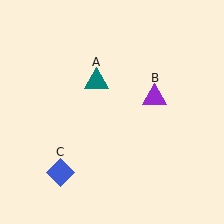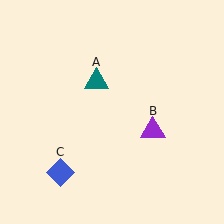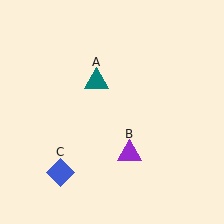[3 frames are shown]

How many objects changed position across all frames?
1 object changed position: purple triangle (object B).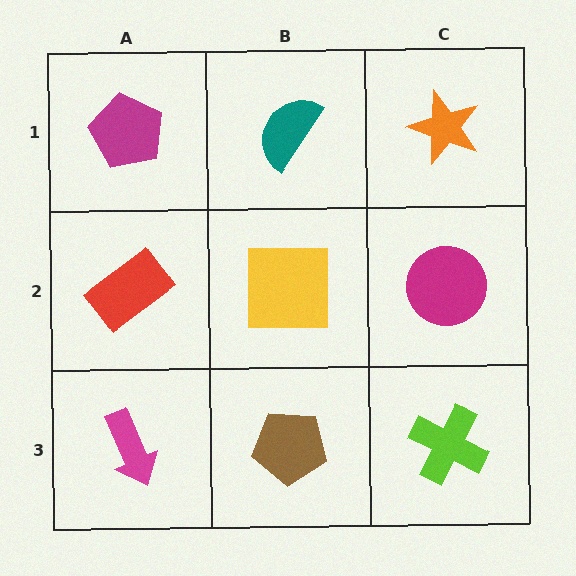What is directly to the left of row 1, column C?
A teal semicircle.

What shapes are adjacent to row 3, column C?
A magenta circle (row 2, column C), a brown pentagon (row 3, column B).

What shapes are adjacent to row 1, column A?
A red rectangle (row 2, column A), a teal semicircle (row 1, column B).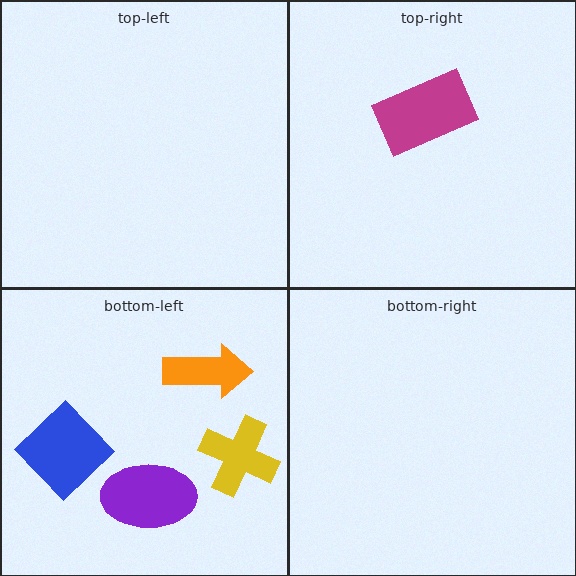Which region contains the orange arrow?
The bottom-left region.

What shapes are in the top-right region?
The magenta rectangle.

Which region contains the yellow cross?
The bottom-left region.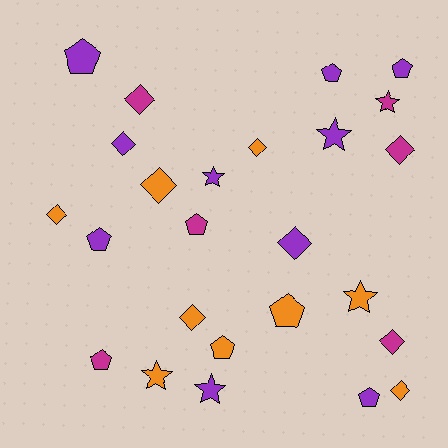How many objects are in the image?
There are 25 objects.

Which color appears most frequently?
Purple, with 10 objects.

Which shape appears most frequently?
Diamond, with 10 objects.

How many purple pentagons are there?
There are 5 purple pentagons.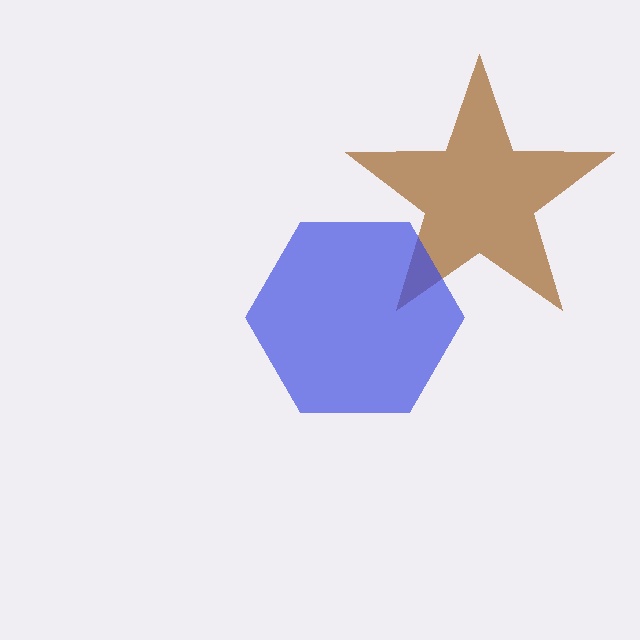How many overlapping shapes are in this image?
There are 2 overlapping shapes in the image.